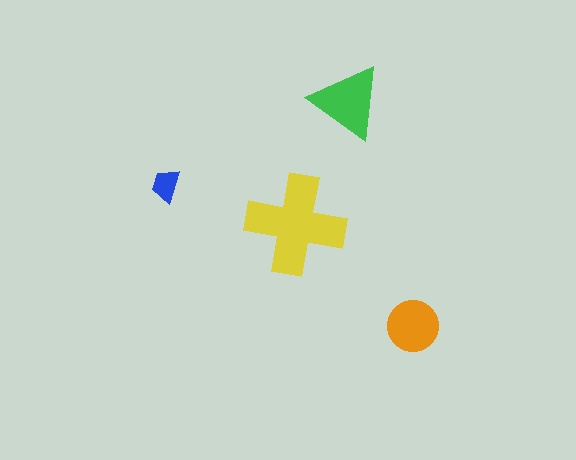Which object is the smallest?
The blue trapezoid.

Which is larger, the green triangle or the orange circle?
The green triangle.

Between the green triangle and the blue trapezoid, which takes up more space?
The green triangle.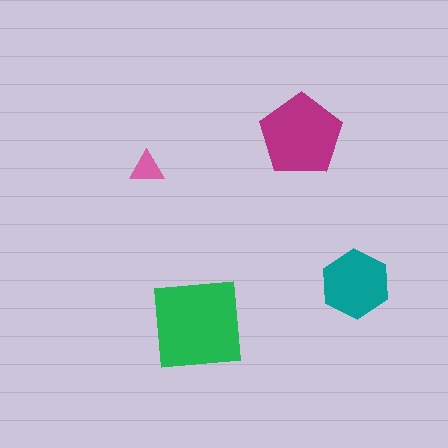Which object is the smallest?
The pink triangle.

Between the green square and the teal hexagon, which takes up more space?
The green square.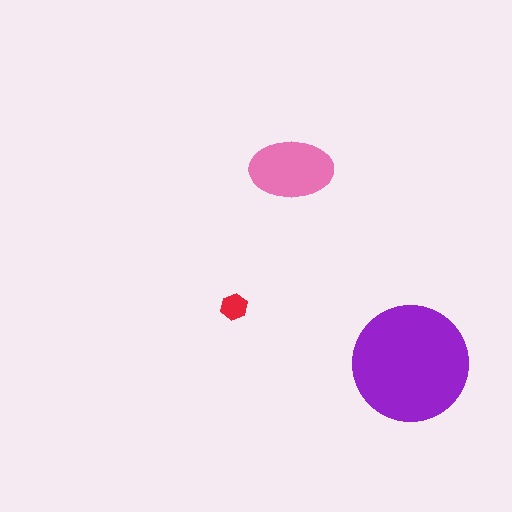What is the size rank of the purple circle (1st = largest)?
1st.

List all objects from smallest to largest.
The red hexagon, the pink ellipse, the purple circle.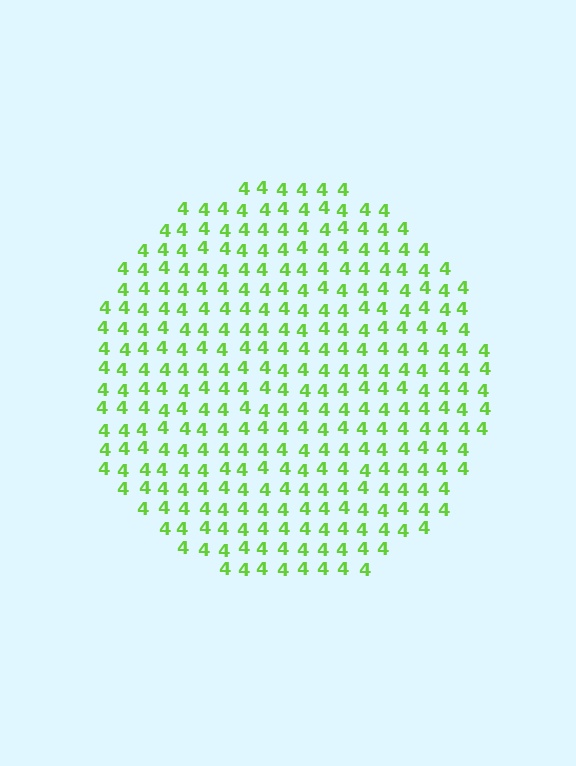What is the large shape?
The large shape is a circle.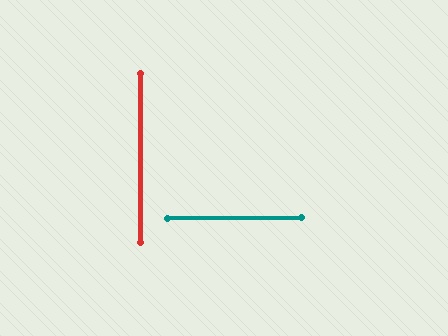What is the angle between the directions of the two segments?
Approximately 90 degrees.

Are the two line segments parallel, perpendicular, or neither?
Perpendicular — they meet at approximately 90°.